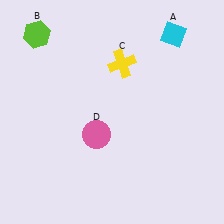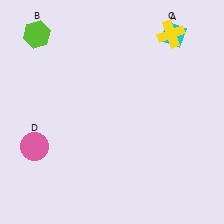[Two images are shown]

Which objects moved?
The objects that moved are: the yellow cross (C), the pink circle (D).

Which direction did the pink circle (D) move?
The pink circle (D) moved left.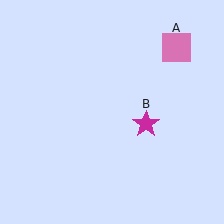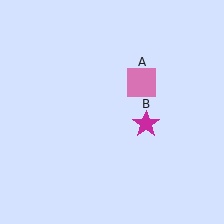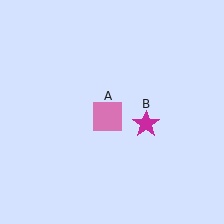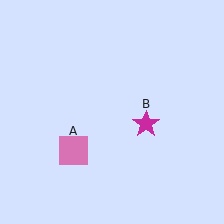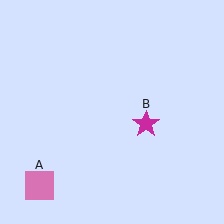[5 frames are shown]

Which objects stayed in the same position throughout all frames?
Magenta star (object B) remained stationary.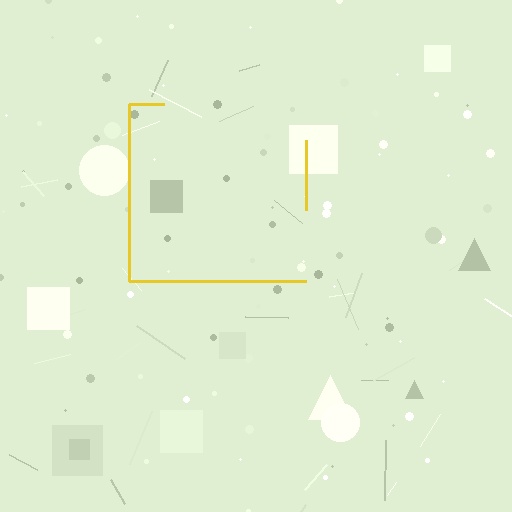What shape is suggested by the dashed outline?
The dashed outline suggests a square.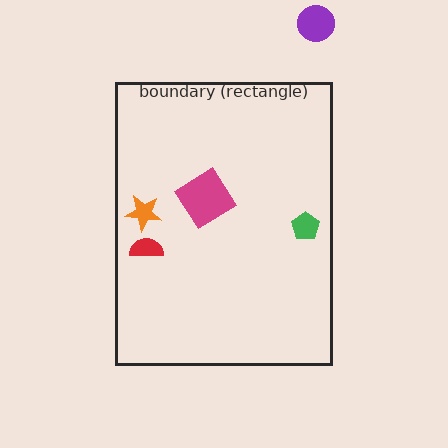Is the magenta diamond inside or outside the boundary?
Inside.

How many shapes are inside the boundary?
4 inside, 1 outside.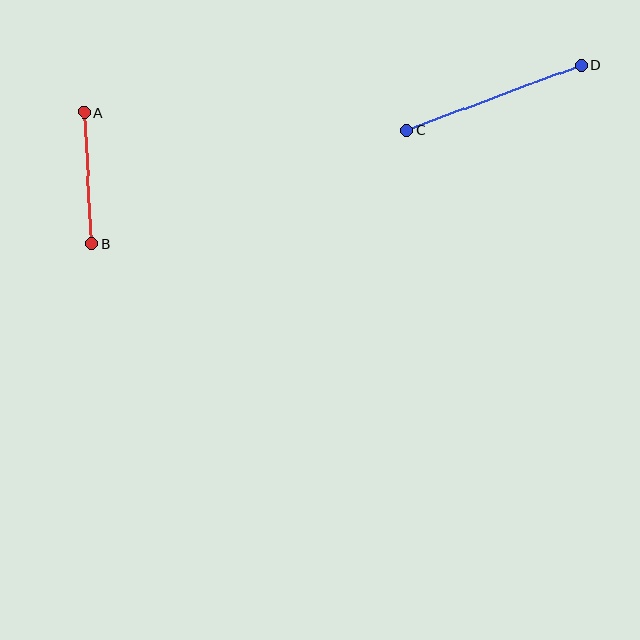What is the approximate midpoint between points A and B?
The midpoint is at approximately (88, 178) pixels.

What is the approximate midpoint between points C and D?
The midpoint is at approximately (494, 97) pixels.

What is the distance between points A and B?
The distance is approximately 131 pixels.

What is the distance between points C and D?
The distance is approximately 186 pixels.